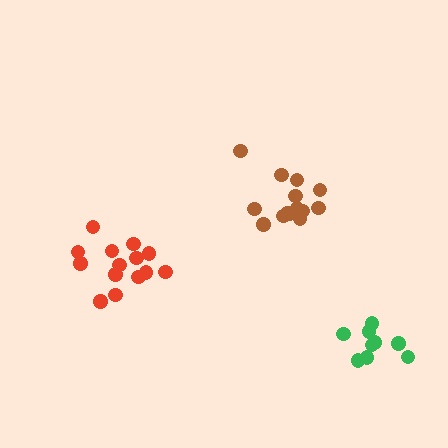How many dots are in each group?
Group 1: 9 dots, Group 2: 14 dots, Group 3: 14 dots (37 total).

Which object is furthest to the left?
The red cluster is leftmost.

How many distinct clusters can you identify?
There are 3 distinct clusters.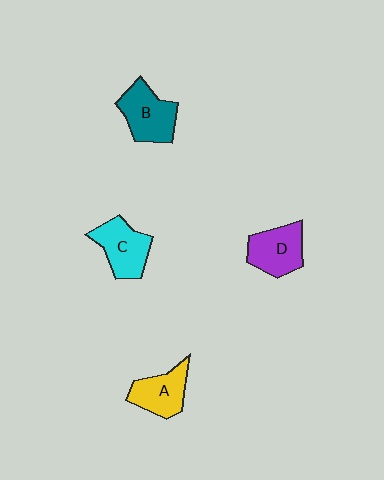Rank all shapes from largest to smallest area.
From largest to smallest: B (teal), C (cyan), D (purple), A (yellow).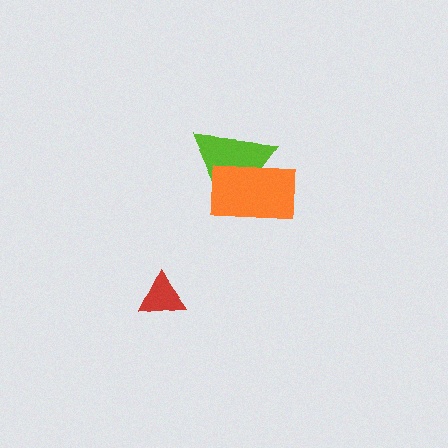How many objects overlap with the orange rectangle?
1 object overlaps with the orange rectangle.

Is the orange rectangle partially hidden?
No, no other shape covers it.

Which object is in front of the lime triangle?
The orange rectangle is in front of the lime triangle.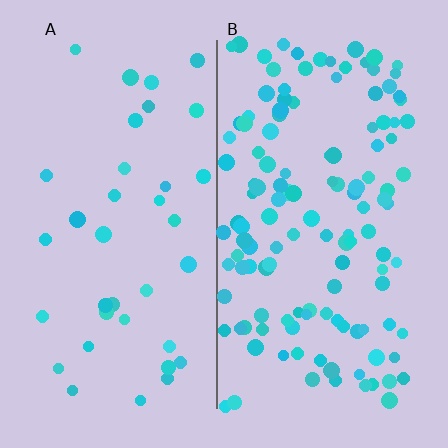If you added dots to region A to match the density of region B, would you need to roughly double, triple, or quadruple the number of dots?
Approximately quadruple.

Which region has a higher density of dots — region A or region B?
B (the right).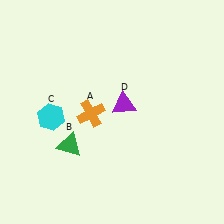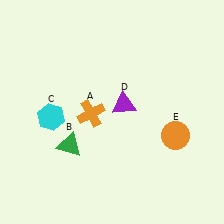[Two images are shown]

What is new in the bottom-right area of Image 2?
An orange circle (E) was added in the bottom-right area of Image 2.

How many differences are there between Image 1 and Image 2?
There is 1 difference between the two images.